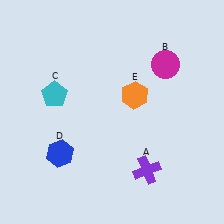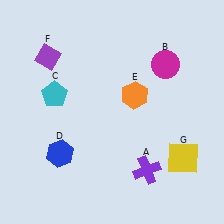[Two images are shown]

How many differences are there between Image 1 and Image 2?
There are 2 differences between the two images.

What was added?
A purple diamond (F), a yellow square (G) were added in Image 2.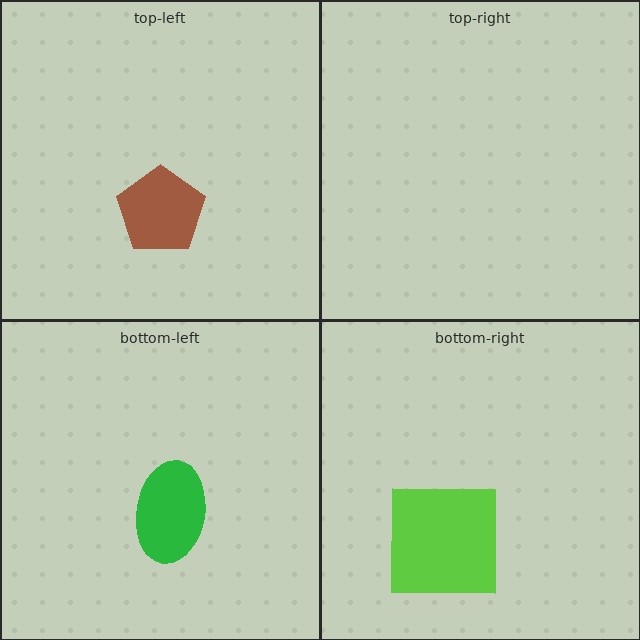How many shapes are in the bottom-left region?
1.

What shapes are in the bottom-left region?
The green ellipse.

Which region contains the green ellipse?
The bottom-left region.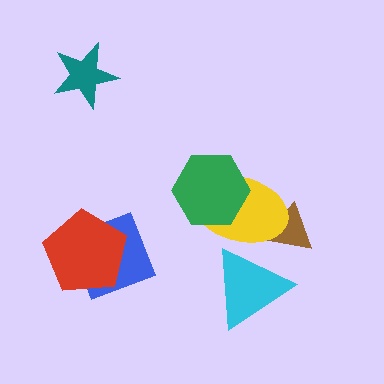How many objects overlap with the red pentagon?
1 object overlaps with the red pentagon.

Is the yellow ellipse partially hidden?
Yes, it is partially covered by another shape.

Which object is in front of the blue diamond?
The red pentagon is in front of the blue diamond.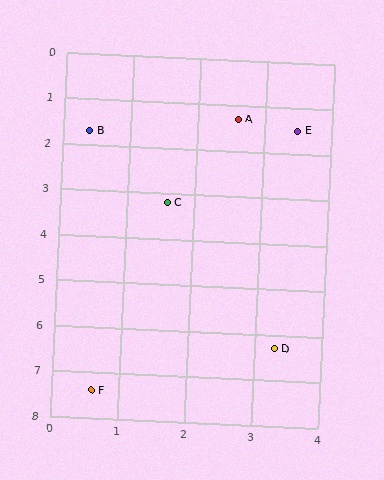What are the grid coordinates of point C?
Point C is at approximately (1.6, 3.2).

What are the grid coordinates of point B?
Point B is at approximately (0.4, 1.7).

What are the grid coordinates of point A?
Point A is at approximately (2.6, 1.3).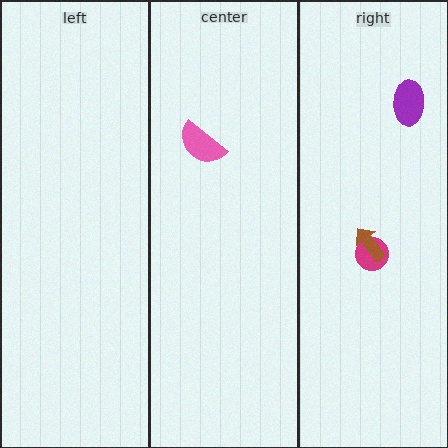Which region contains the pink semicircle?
The center region.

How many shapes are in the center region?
1.